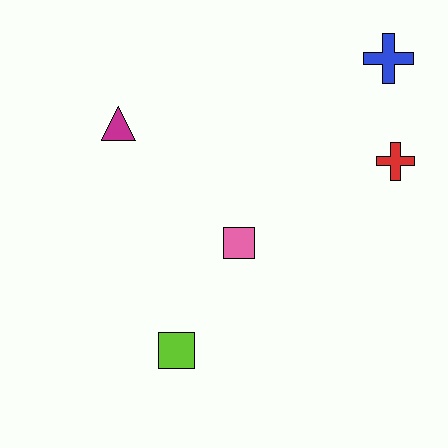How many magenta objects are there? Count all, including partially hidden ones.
There is 1 magenta object.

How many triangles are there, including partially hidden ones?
There is 1 triangle.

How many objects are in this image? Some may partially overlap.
There are 5 objects.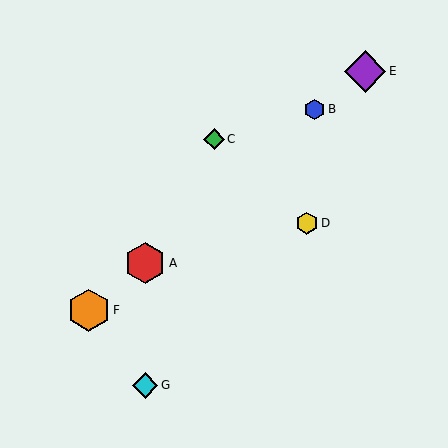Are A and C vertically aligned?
No, A is at x≈145 and C is at x≈214.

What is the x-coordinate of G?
Object G is at x≈145.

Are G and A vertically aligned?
Yes, both are at x≈145.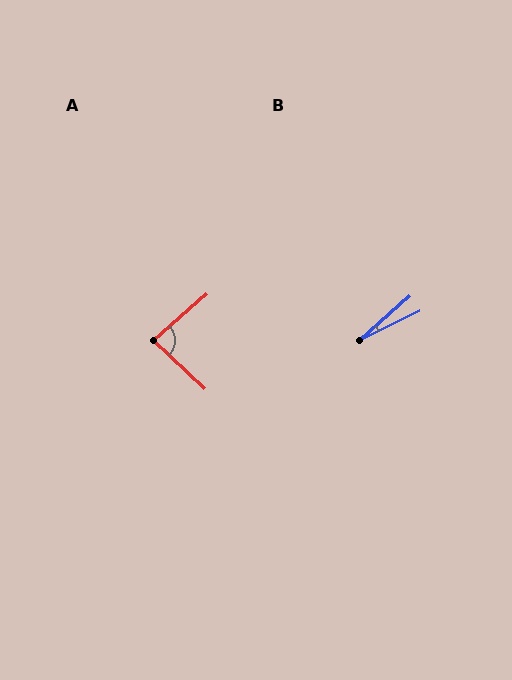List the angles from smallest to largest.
B (15°), A (84°).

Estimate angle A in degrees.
Approximately 84 degrees.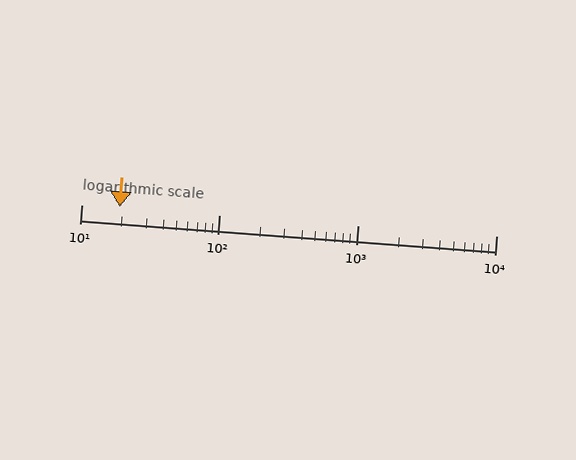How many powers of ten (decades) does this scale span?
The scale spans 3 decades, from 10 to 10000.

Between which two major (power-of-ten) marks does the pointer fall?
The pointer is between 10 and 100.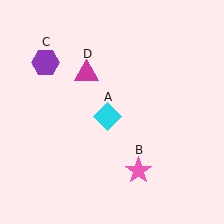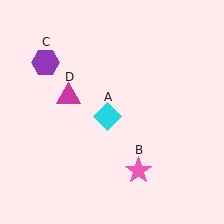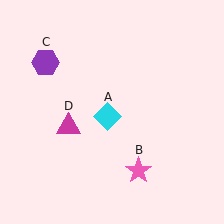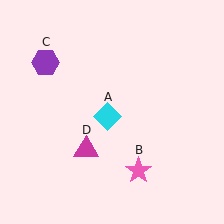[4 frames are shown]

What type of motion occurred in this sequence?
The magenta triangle (object D) rotated counterclockwise around the center of the scene.